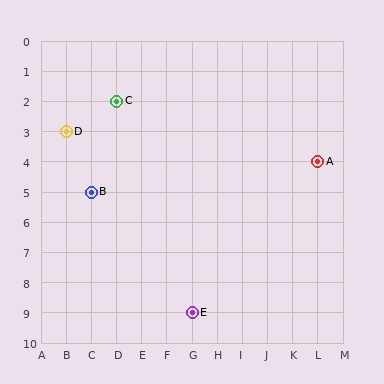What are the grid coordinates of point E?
Point E is at grid coordinates (G, 9).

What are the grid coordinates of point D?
Point D is at grid coordinates (B, 3).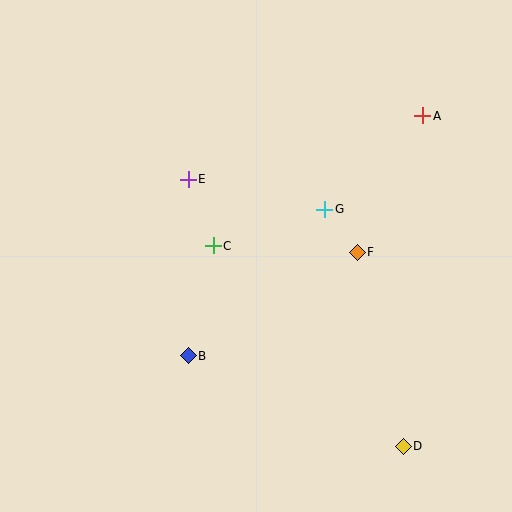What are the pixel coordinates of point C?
Point C is at (213, 246).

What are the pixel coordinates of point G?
Point G is at (325, 209).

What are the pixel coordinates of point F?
Point F is at (357, 252).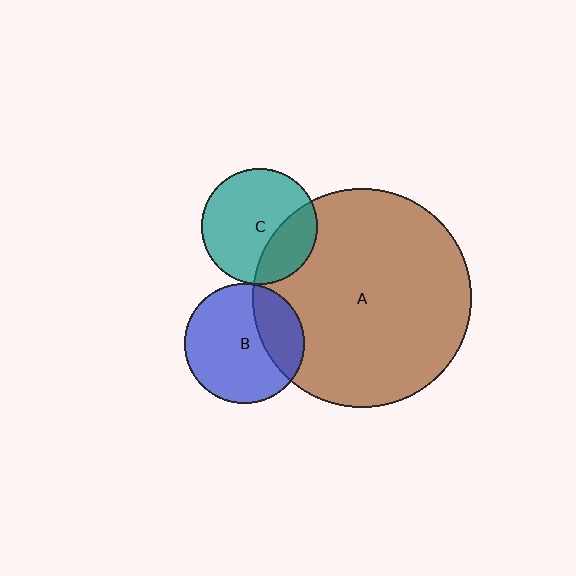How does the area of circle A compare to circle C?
Approximately 3.5 times.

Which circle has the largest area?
Circle A (brown).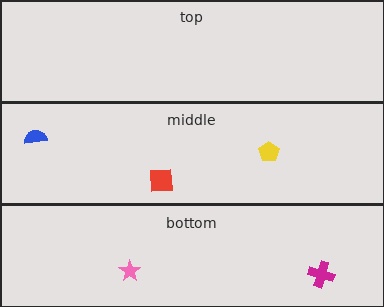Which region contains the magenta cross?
The bottom region.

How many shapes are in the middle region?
3.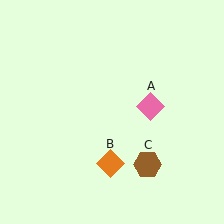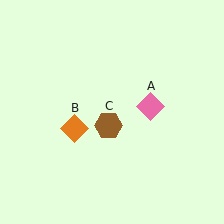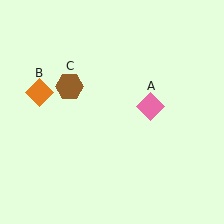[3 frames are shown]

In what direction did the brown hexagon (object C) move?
The brown hexagon (object C) moved up and to the left.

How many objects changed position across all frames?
2 objects changed position: orange diamond (object B), brown hexagon (object C).